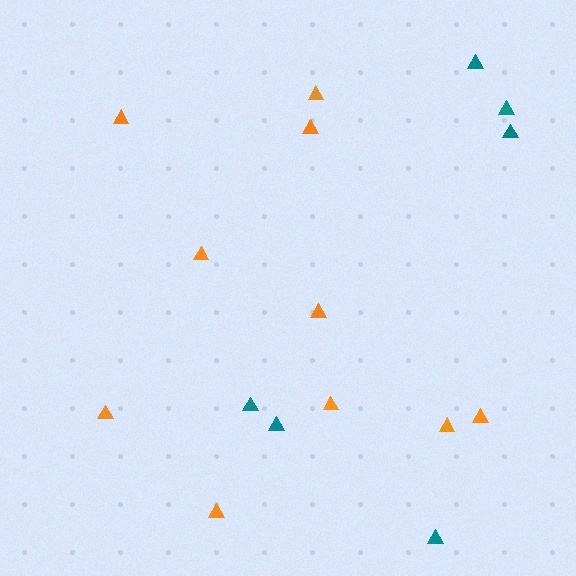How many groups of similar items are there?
There are 2 groups: one group of orange triangles (10) and one group of teal triangles (6).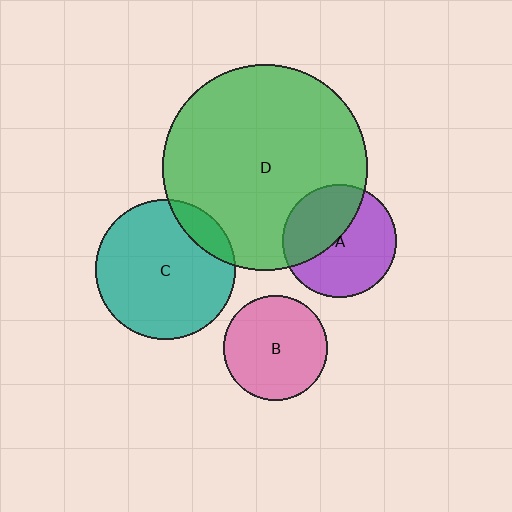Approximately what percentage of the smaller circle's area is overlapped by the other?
Approximately 40%.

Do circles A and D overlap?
Yes.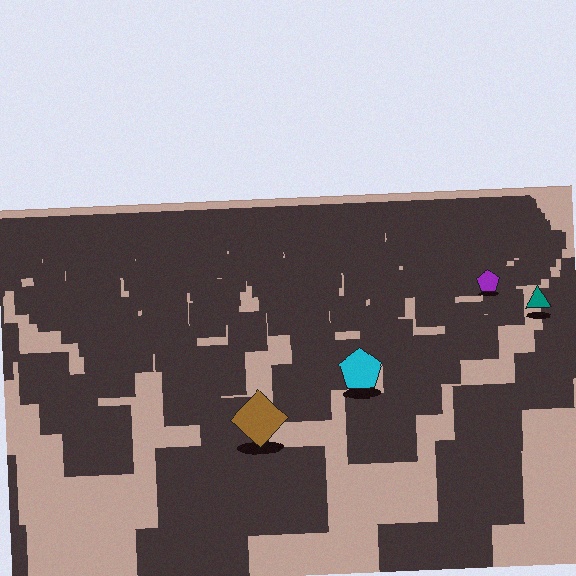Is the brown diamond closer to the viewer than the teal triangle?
Yes. The brown diamond is closer — you can tell from the texture gradient: the ground texture is coarser near it.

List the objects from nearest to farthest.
From nearest to farthest: the brown diamond, the cyan pentagon, the teal triangle, the purple pentagon.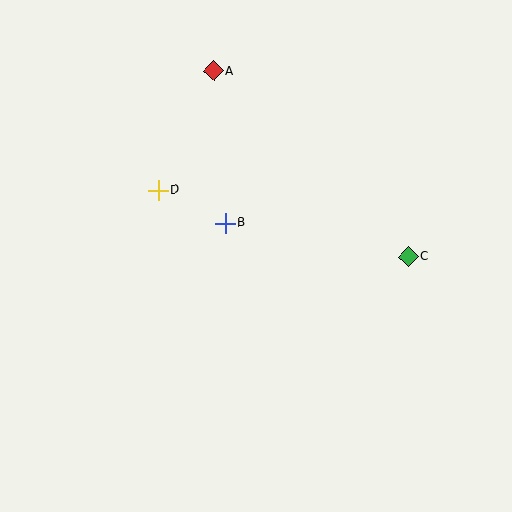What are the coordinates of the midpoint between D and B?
The midpoint between D and B is at (192, 207).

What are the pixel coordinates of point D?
Point D is at (158, 190).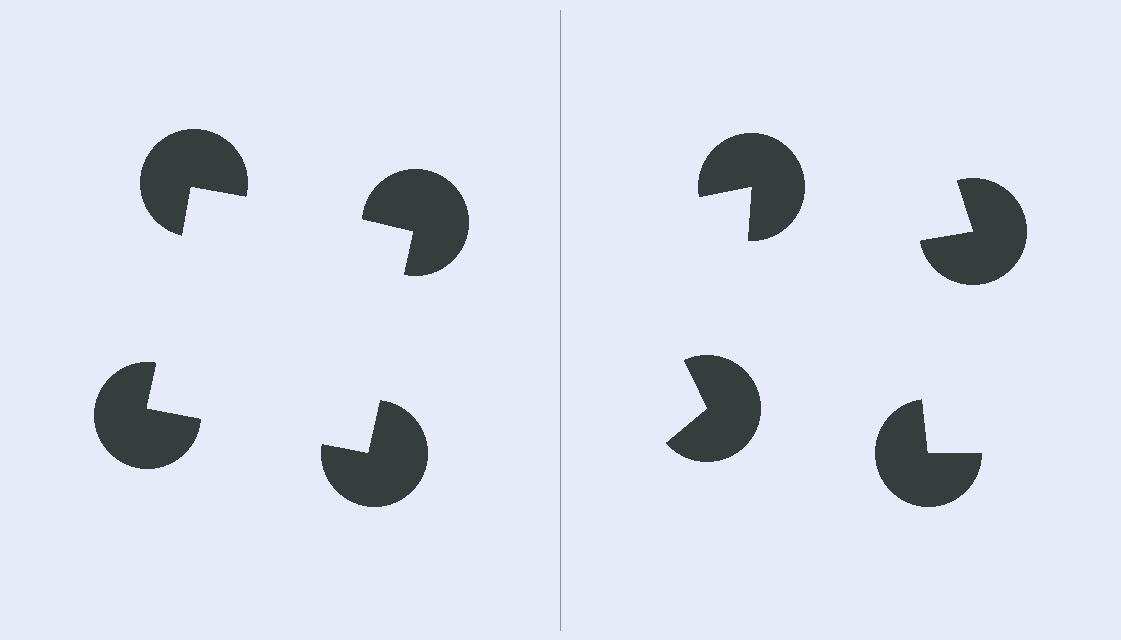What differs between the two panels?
The pac-man discs are positioned identically on both sides; only the wedge orientations differ. On the left they align to a square; on the right they are misaligned.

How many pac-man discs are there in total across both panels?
8 — 4 on each side.